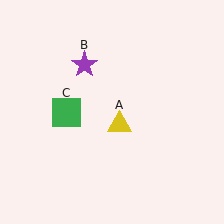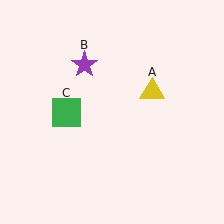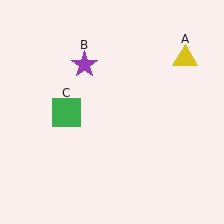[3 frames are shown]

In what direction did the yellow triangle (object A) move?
The yellow triangle (object A) moved up and to the right.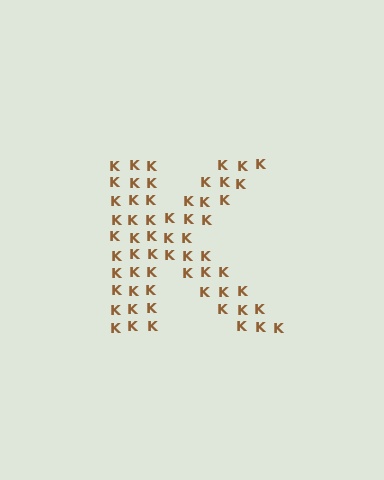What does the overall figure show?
The overall figure shows the letter K.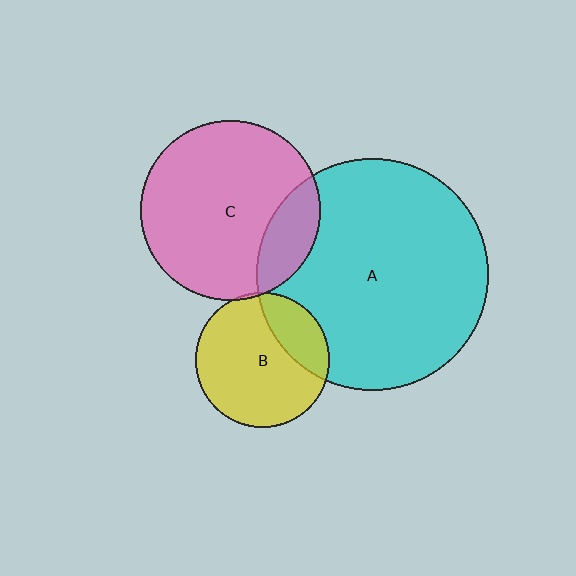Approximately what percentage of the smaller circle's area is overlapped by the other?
Approximately 5%.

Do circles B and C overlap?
Yes.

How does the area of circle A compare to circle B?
Approximately 3.0 times.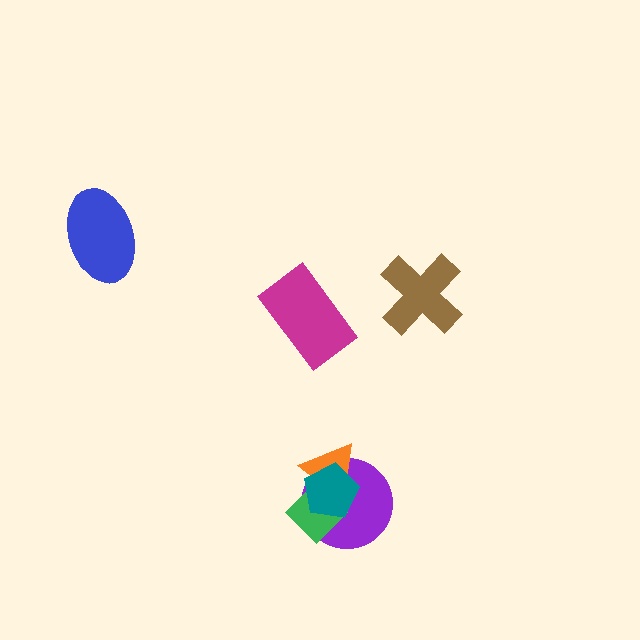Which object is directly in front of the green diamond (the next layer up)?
The orange triangle is directly in front of the green diamond.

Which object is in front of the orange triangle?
The teal pentagon is in front of the orange triangle.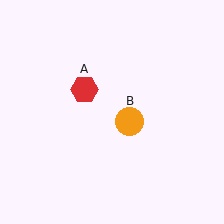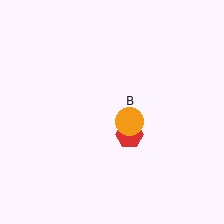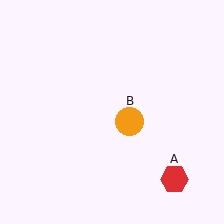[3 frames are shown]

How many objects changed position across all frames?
1 object changed position: red hexagon (object A).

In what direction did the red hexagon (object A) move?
The red hexagon (object A) moved down and to the right.